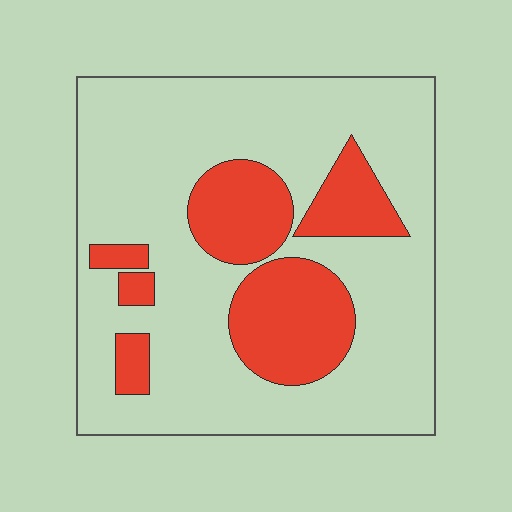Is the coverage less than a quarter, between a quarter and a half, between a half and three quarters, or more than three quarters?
Between a quarter and a half.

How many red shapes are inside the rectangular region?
6.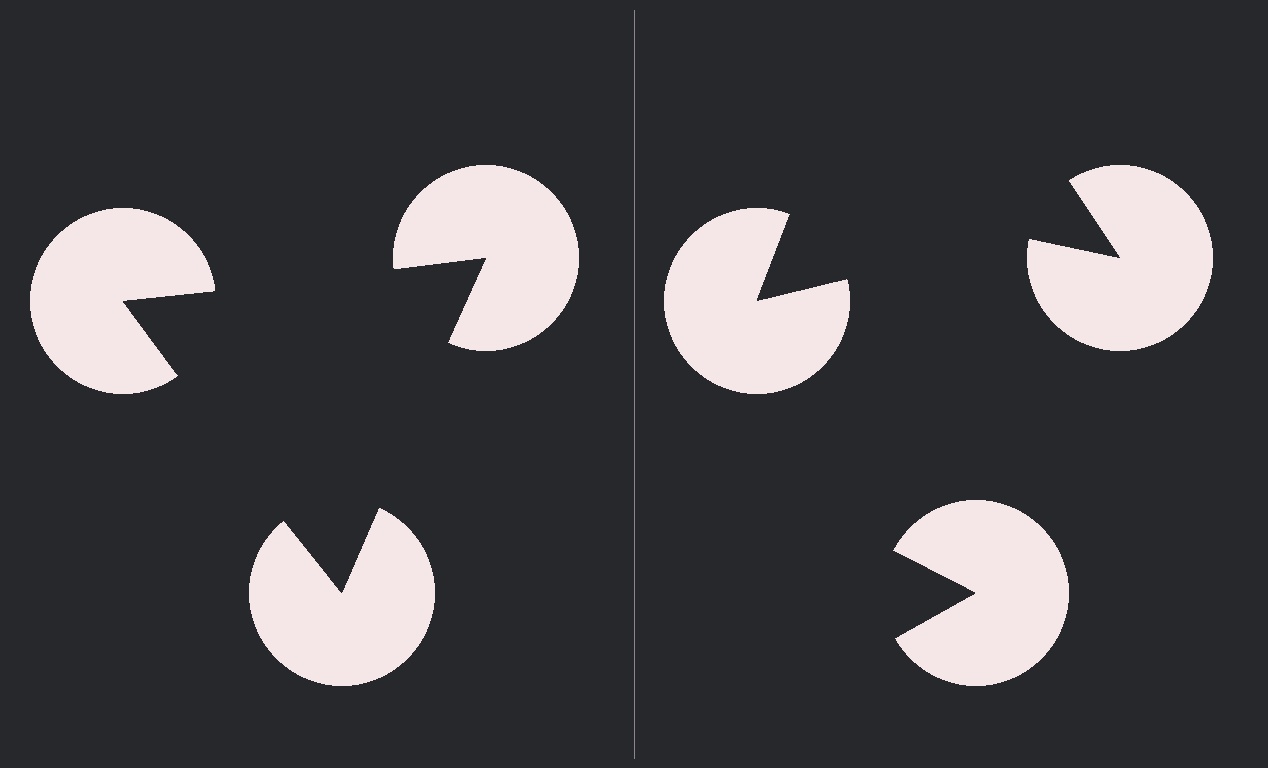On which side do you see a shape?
An illusory triangle appears on the left side. On the right side the wedge cuts are rotated, so no coherent shape forms.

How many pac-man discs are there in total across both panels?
6 — 3 on each side.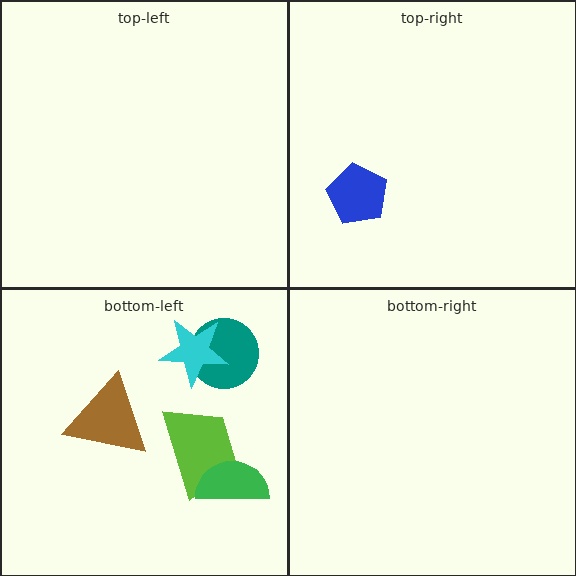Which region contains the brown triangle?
The bottom-left region.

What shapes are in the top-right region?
The blue pentagon.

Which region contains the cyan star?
The bottom-left region.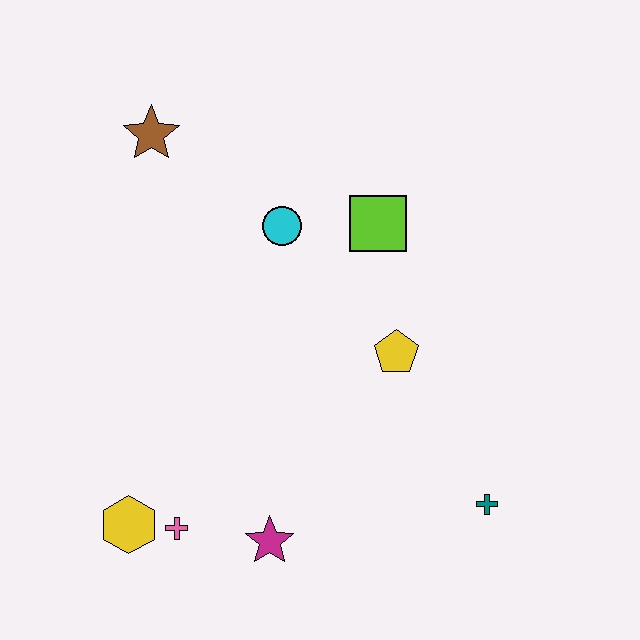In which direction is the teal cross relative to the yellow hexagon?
The teal cross is to the right of the yellow hexagon.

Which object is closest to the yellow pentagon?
The lime square is closest to the yellow pentagon.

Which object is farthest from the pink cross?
The brown star is farthest from the pink cross.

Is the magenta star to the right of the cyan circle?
No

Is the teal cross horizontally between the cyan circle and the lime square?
No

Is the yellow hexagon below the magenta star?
No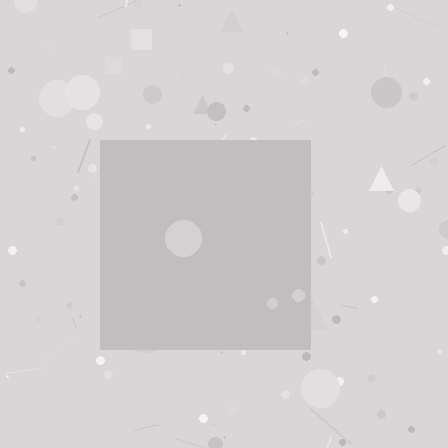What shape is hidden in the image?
A square is hidden in the image.